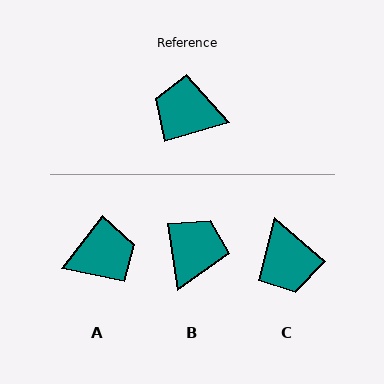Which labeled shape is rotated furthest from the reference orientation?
A, about 144 degrees away.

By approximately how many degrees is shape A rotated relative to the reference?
Approximately 144 degrees clockwise.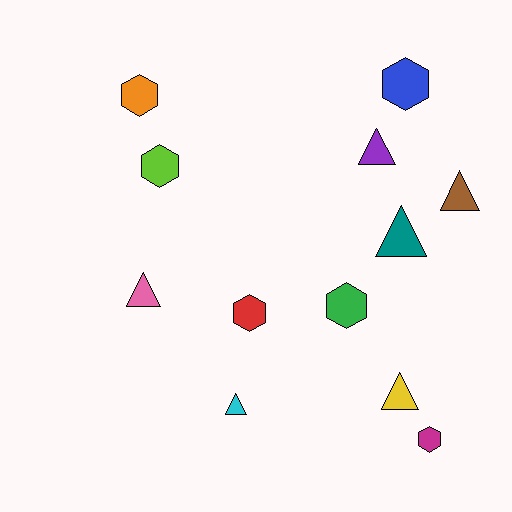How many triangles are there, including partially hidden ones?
There are 6 triangles.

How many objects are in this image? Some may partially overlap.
There are 12 objects.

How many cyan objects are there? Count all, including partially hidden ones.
There is 1 cyan object.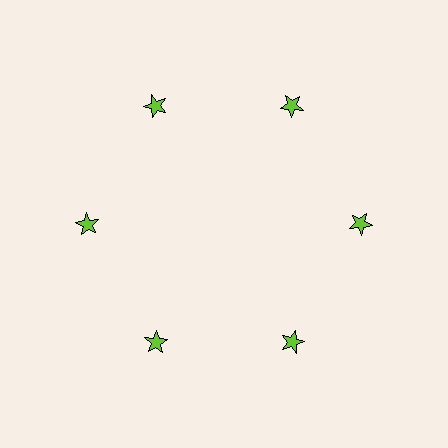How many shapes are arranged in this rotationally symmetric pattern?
There are 6 shapes, arranged in 6 groups of 1.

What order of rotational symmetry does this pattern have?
This pattern has 6-fold rotational symmetry.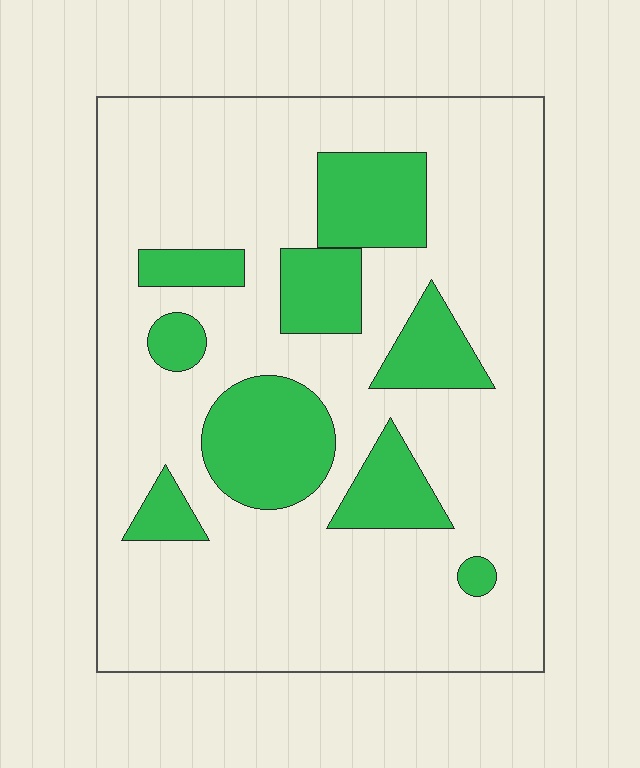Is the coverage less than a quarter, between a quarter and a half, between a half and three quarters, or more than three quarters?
Less than a quarter.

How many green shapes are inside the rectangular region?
9.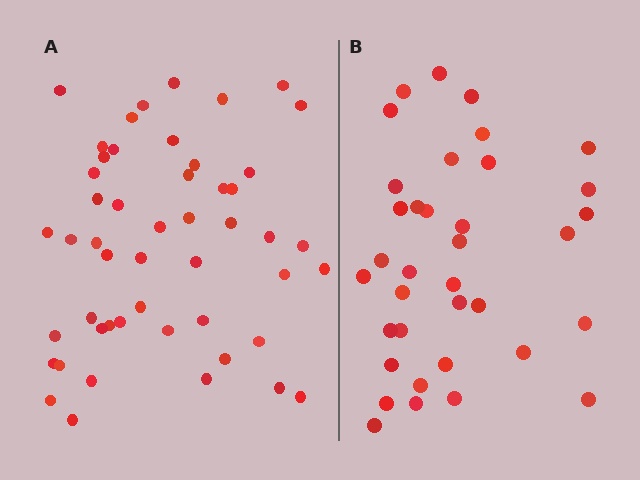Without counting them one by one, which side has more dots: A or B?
Region A (the left region) has more dots.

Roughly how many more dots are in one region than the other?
Region A has approximately 15 more dots than region B.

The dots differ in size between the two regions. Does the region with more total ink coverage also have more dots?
No. Region B has more total ink coverage because its dots are larger, but region A actually contains more individual dots. Total area can be misleading — the number of items is what matters here.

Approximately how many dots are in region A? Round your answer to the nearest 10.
About 50 dots.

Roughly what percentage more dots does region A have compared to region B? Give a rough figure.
About 40% more.